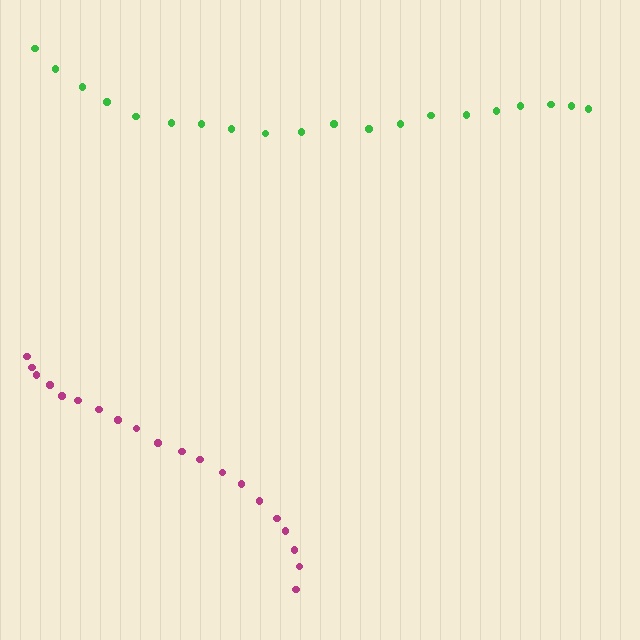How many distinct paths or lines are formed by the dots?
There are 2 distinct paths.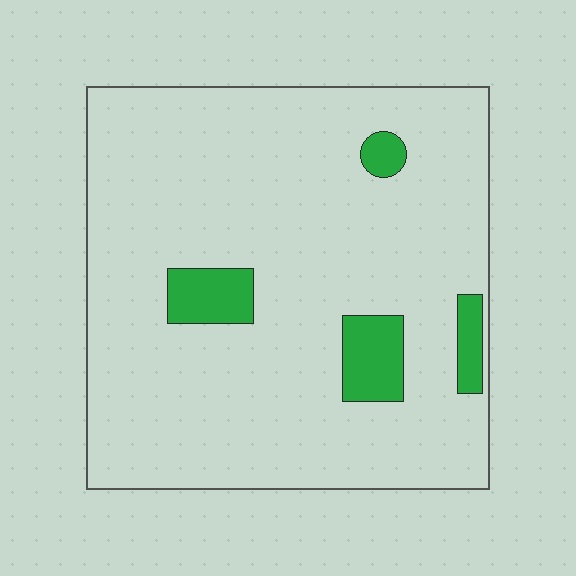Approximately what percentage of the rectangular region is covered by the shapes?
Approximately 10%.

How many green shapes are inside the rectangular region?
4.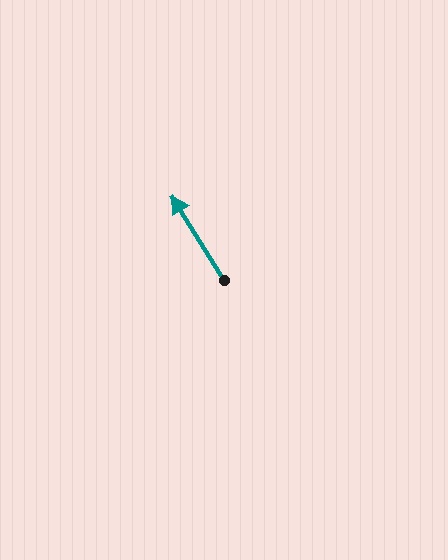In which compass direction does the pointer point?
Northwest.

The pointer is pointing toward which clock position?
Roughly 11 o'clock.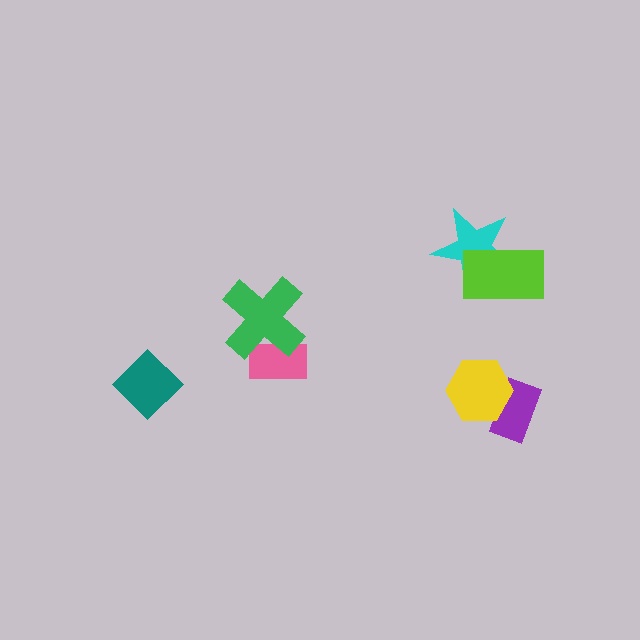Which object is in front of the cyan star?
The lime rectangle is in front of the cyan star.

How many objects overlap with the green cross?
1 object overlaps with the green cross.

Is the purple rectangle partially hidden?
Yes, it is partially covered by another shape.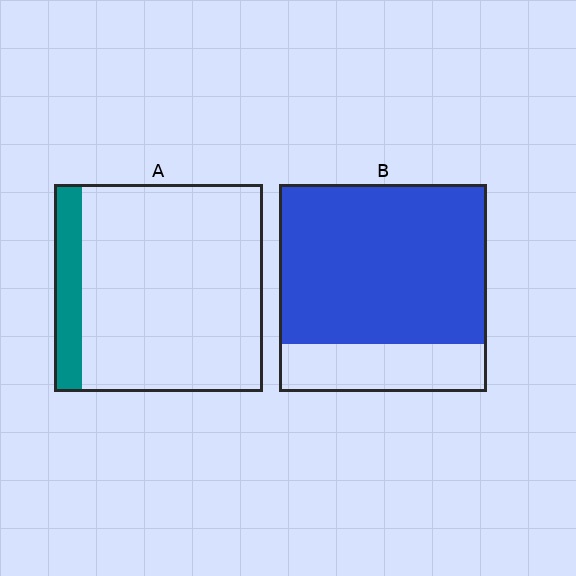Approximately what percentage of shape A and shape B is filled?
A is approximately 15% and B is approximately 75%.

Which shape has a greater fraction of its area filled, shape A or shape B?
Shape B.